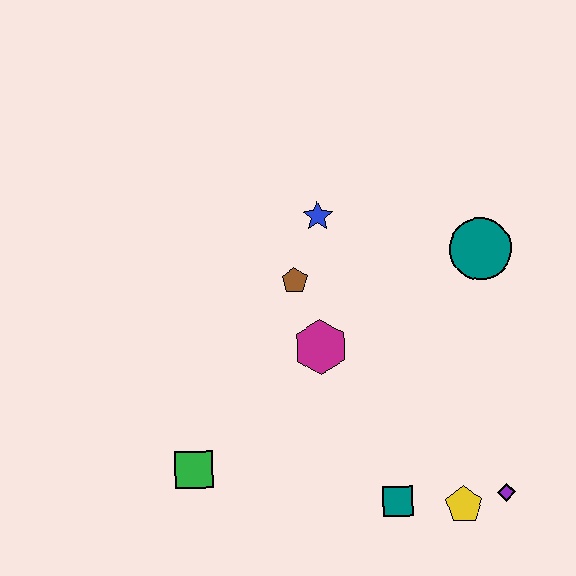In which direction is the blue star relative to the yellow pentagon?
The blue star is above the yellow pentagon.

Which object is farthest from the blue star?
The purple diamond is farthest from the blue star.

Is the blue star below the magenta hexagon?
No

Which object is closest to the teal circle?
The blue star is closest to the teal circle.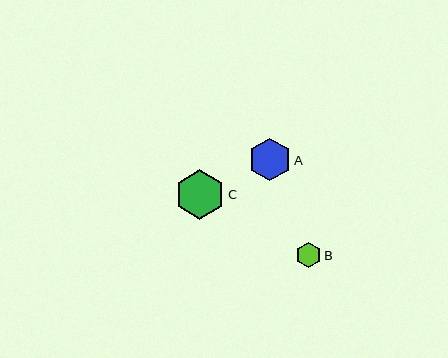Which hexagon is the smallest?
Hexagon B is the smallest with a size of approximately 25 pixels.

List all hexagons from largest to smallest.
From largest to smallest: C, A, B.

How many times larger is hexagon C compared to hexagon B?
Hexagon C is approximately 2.0 times the size of hexagon B.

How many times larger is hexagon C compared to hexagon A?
Hexagon C is approximately 1.2 times the size of hexagon A.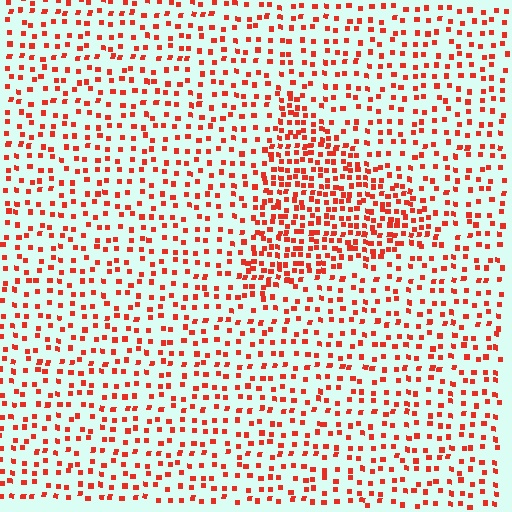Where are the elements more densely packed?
The elements are more densely packed inside the triangle boundary.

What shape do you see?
I see a triangle.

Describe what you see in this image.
The image contains small red elements arranged at two different densities. A triangle-shaped region is visible where the elements are more densely packed than the surrounding area.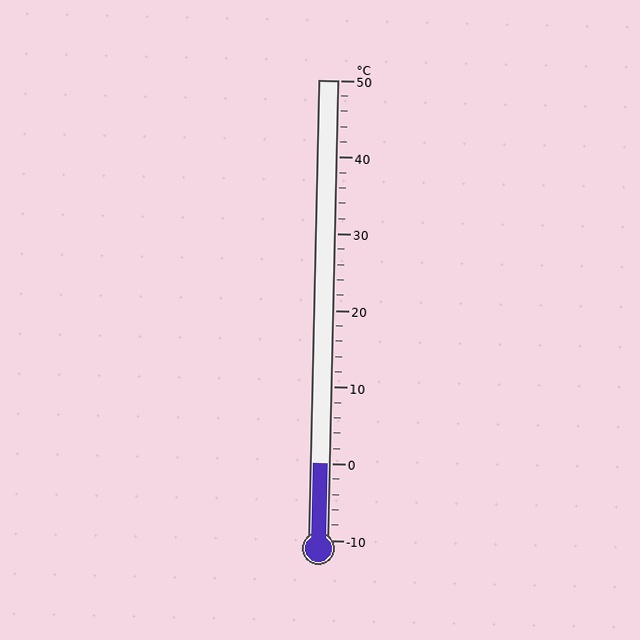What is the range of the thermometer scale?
The thermometer scale ranges from -10°C to 50°C.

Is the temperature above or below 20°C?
The temperature is below 20°C.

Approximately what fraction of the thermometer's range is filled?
The thermometer is filled to approximately 15% of its range.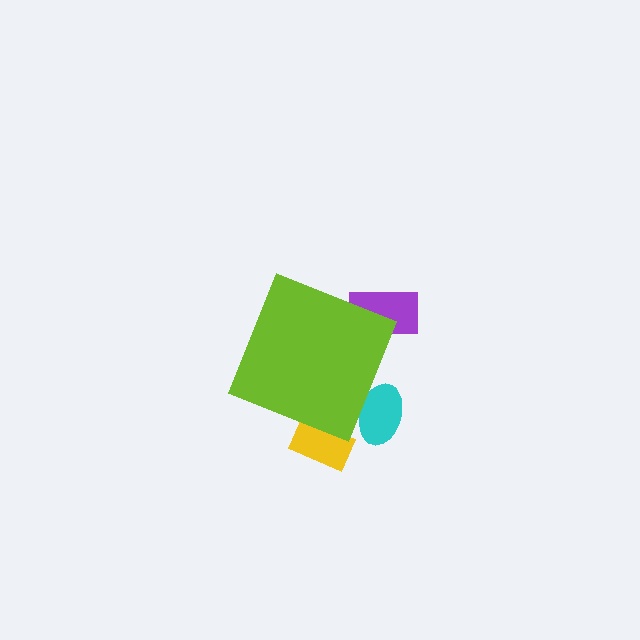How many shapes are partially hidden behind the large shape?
3 shapes are partially hidden.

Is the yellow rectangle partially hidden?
Yes, the yellow rectangle is partially hidden behind the lime diamond.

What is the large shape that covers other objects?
A lime diamond.